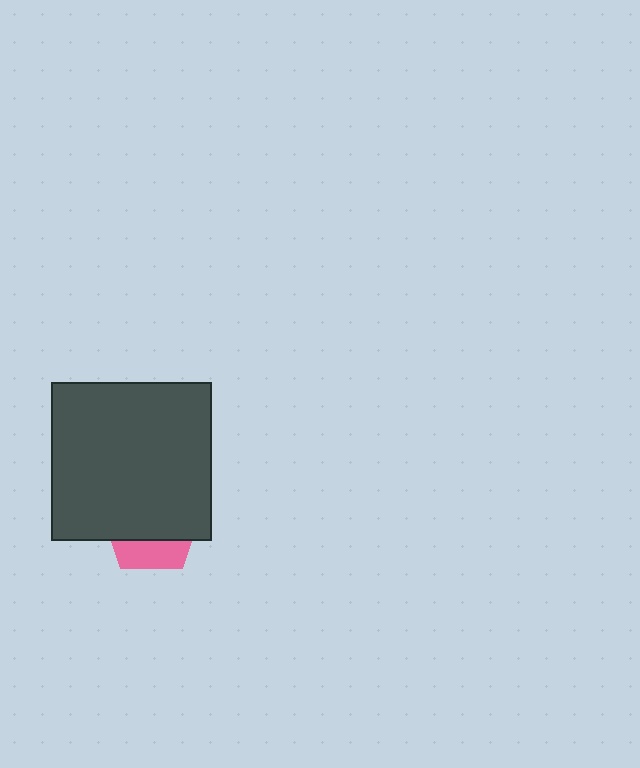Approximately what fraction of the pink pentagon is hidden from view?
Roughly 70% of the pink pentagon is hidden behind the dark gray rectangle.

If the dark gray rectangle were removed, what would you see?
You would see the complete pink pentagon.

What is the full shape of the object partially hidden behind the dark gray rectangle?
The partially hidden object is a pink pentagon.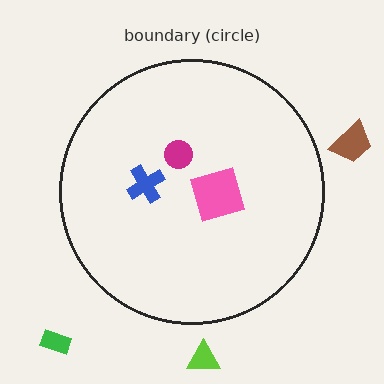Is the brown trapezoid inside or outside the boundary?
Outside.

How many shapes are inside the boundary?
3 inside, 3 outside.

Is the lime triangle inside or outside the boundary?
Outside.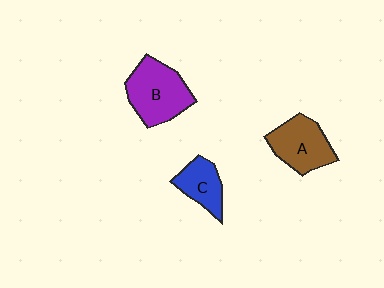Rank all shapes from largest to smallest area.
From largest to smallest: B (purple), A (brown), C (blue).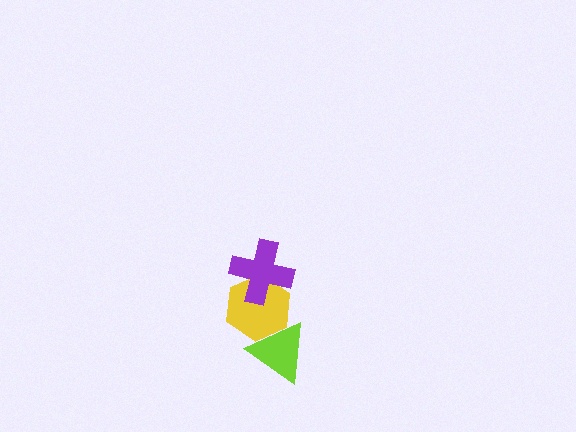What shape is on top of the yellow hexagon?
The purple cross is on top of the yellow hexagon.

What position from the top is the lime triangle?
The lime triangle is 3rd from the top.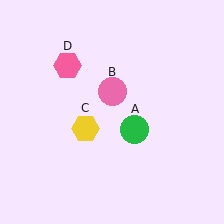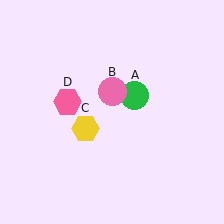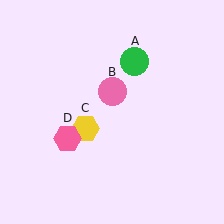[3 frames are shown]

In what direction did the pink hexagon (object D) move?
The pink hexagon (object D) moved down.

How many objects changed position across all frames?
2 objects changed position: green circle (object A), pink hexagon (object D).